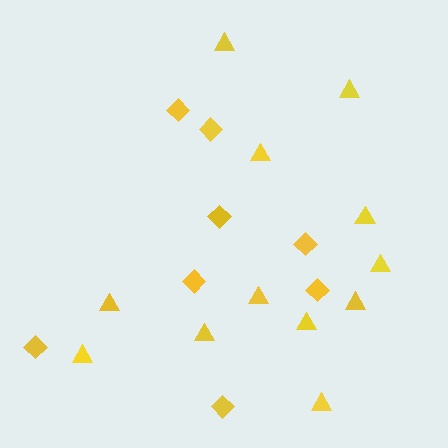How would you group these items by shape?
There are 2 groups: one group of triangles (12) and one group of diamonds (8).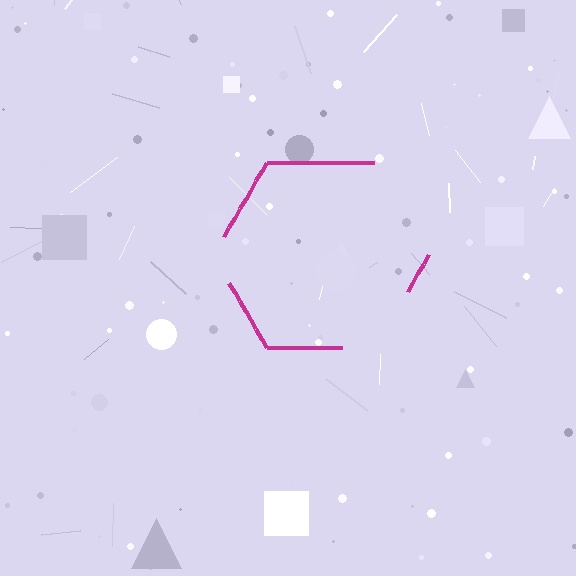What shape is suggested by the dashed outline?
The dashed outline suggests a hexagon.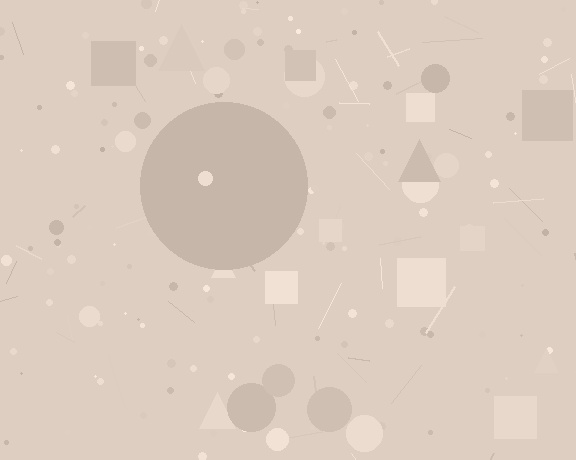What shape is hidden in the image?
A circle is hidden in the image.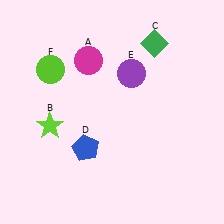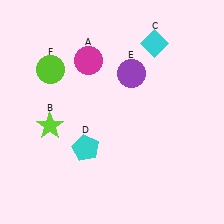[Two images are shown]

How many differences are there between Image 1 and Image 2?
There are 2 differences between the two images.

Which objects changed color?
C changed from green to cyan. D changed from blue to cyan.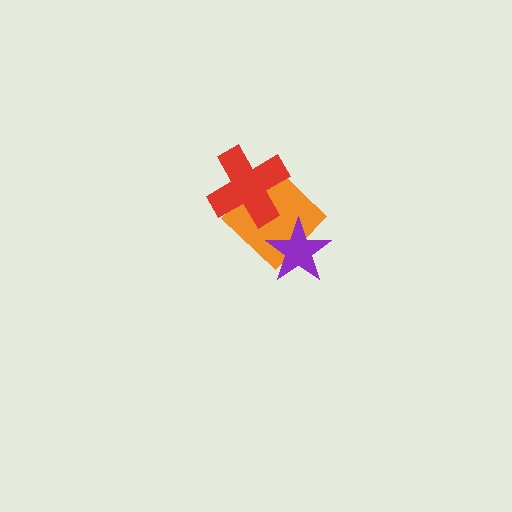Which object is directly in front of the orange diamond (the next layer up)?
The red cross is directly in front of the orange diamond.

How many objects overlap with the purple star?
1 object overlaps with the purple star.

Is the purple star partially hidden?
No, no other shape covers it.